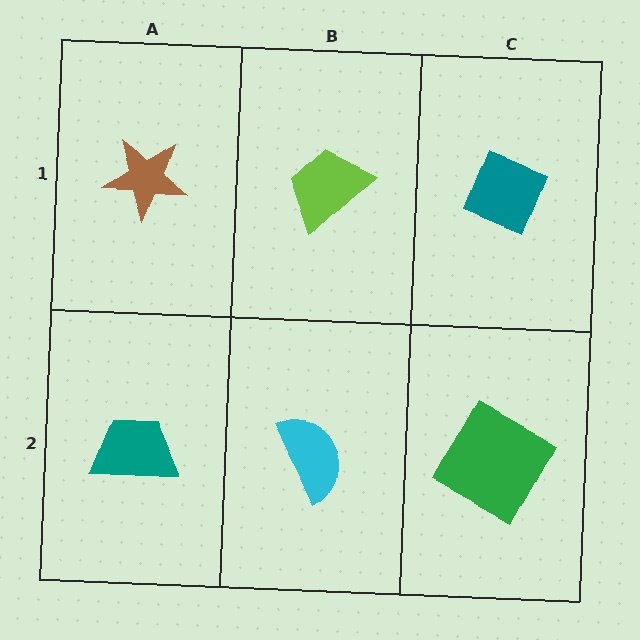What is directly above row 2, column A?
A brown star.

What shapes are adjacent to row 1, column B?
A cyan semicircle (row 2, column B), a brown star (row 1, column A), a teal diamond (row 1, column C).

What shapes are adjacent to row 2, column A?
A brown star (row 1, column A), a cyan semicircle (row 2, column B).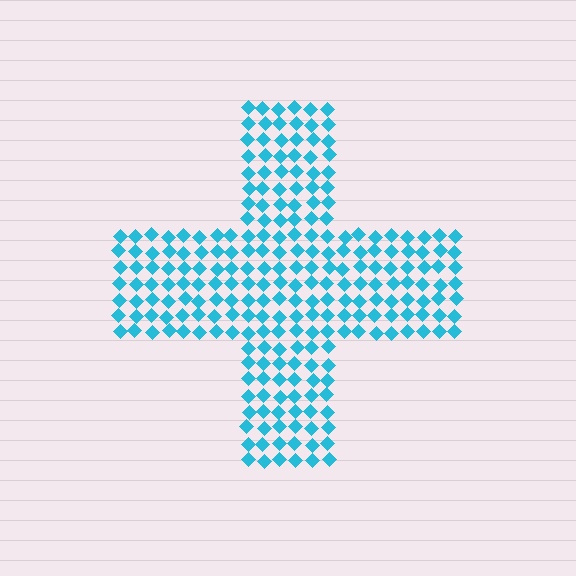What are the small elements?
The small elements are diamonds.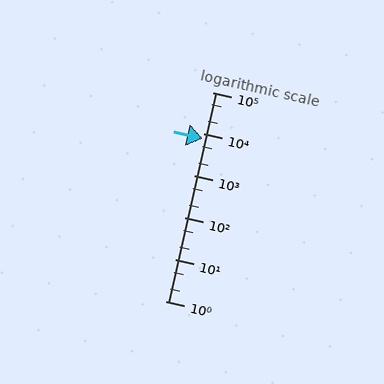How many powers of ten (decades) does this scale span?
The scale spans 5 decades, from 1 to 100000.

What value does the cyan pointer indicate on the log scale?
The pointer indicates approximately 7700.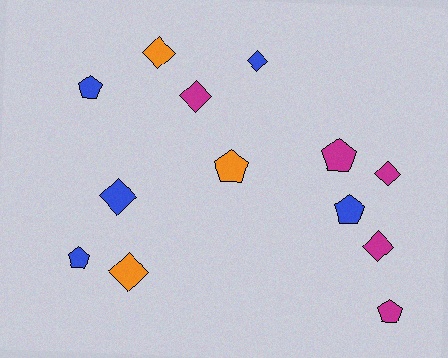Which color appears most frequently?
Magenta, with 5 objects.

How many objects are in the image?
There are 13 objects.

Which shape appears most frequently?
Diamond, with 7 objects.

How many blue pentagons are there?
There are 3 blue pentagons.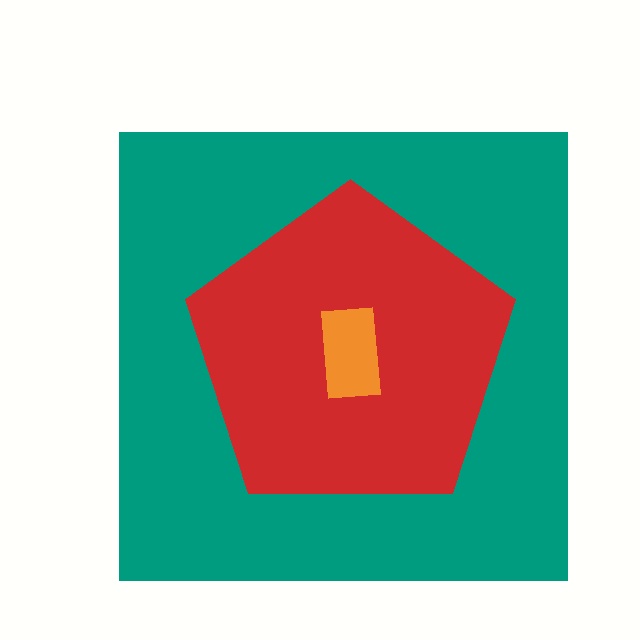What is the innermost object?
The orange rectangle.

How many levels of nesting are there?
3.